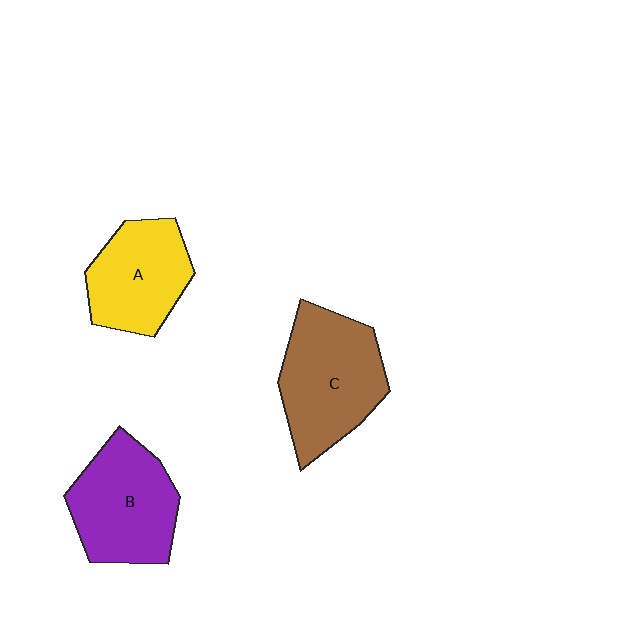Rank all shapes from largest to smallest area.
From largest to smallest: C (brown), B (purple), A (yellow).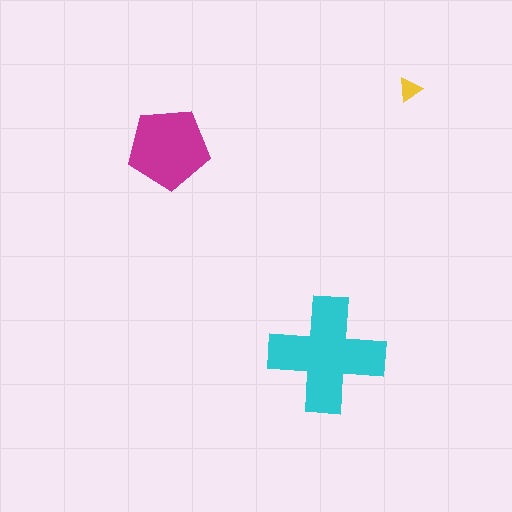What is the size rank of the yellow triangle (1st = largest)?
3rd.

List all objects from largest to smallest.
The cyan cross, the magenta pentagon, the yellow triangle.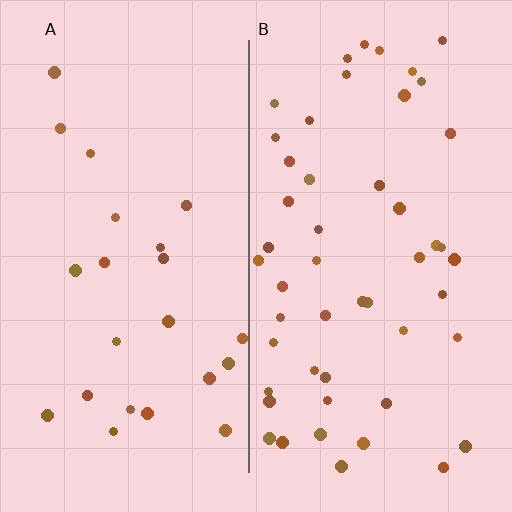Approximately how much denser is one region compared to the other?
Approximately 2.1× — region B over region A.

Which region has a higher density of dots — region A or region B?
B (the right).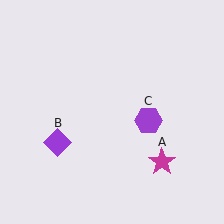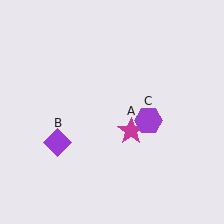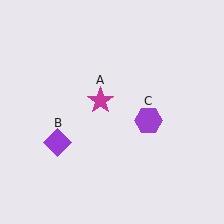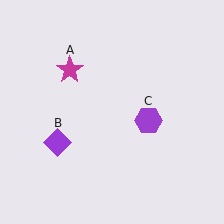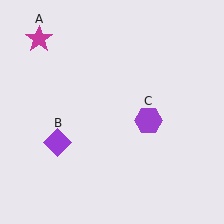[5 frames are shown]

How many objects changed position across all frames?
1 object changed position: magenta star (object A).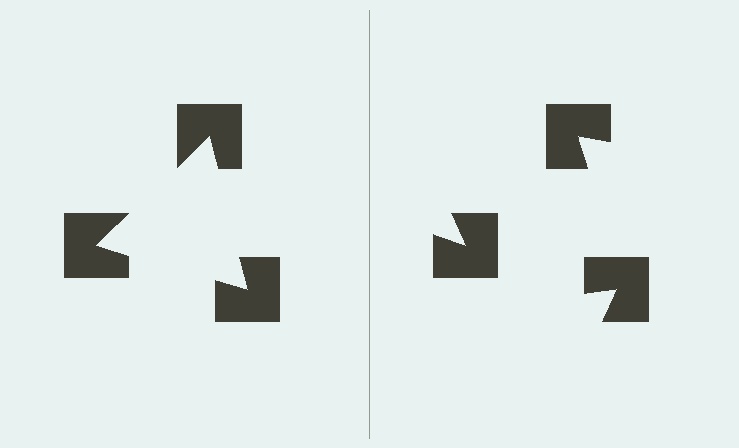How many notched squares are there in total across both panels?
6 — 3 on each side.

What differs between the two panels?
The notched squares are positioned identically on both sides; only the wedge orientations differ. On the left they align to a triangle; on the right they are misaligned.